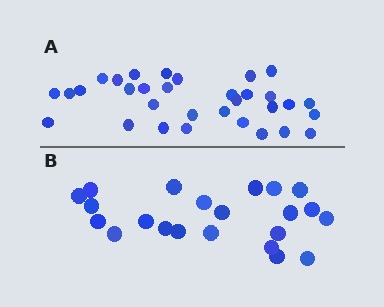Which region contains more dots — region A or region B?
Region A (the top region) has more dots.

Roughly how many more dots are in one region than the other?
Region A has roughly 10 or so more dots than region B.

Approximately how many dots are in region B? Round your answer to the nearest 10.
About 20 dots. (The exact count is 22, which rounds to 20.)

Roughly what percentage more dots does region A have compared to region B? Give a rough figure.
About 45% more.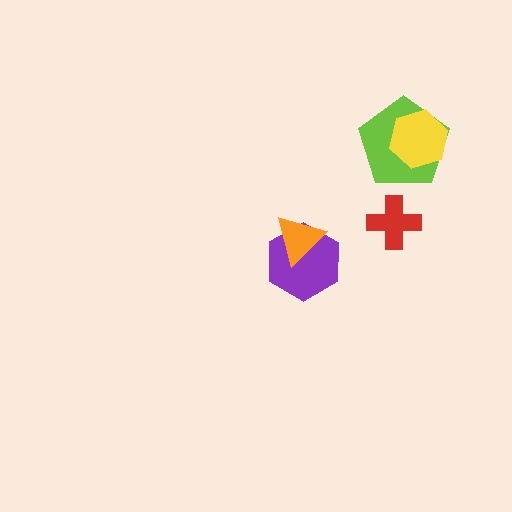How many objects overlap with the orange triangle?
1 object overlaps with the orange triangle.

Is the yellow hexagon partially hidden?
No, no other shape covers it.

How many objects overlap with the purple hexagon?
1 object overlaps with the purple hexagon.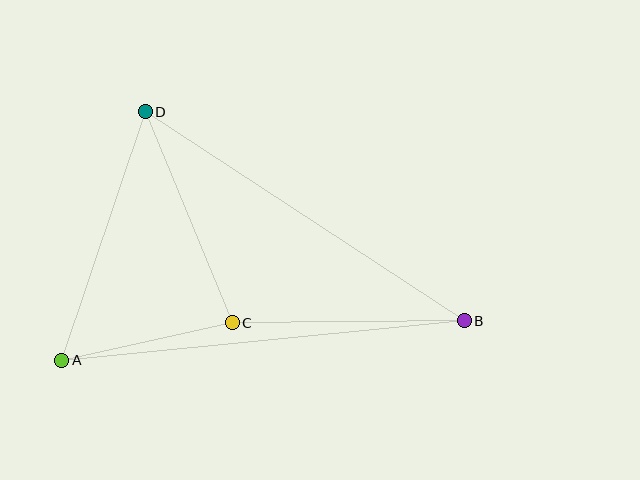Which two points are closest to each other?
Points A and C are closest to each other.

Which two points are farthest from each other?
Points A and B are farthest from each other.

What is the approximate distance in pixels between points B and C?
The distance between B and C is approximately 232 pixels.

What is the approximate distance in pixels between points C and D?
The distance between C and D is approximately 228 pixels.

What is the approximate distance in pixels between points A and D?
The distance between A and D is approximately 262 pixels.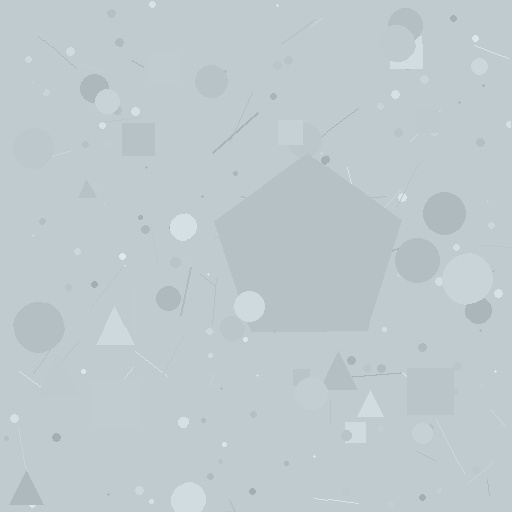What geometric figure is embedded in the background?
A pentagon is embedded in the background.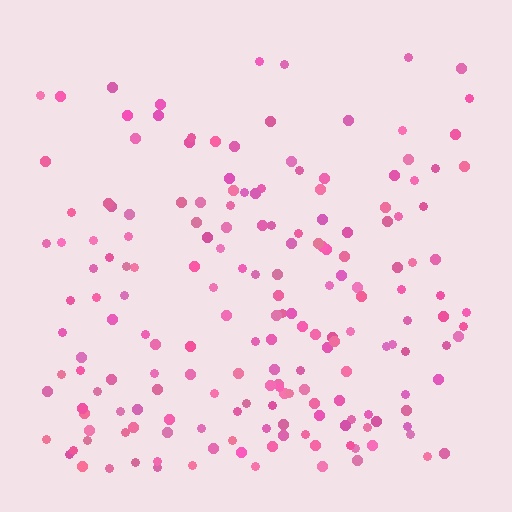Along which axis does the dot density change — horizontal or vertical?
Vertical.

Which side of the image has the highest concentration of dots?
The bottom.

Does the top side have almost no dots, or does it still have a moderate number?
Still a moderate number, just noticeably fewer than the bottom.